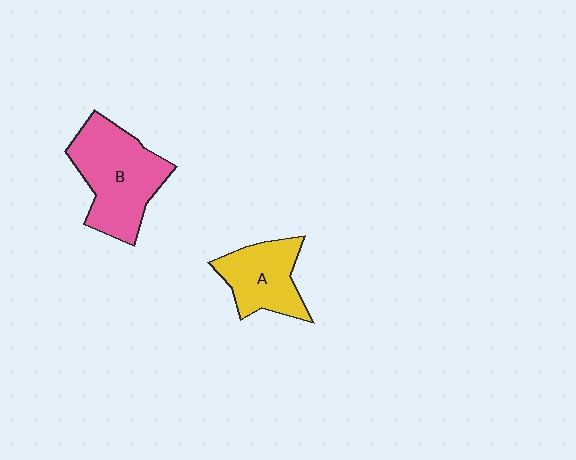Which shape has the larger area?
Shape B (pink).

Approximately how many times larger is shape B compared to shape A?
Approximately 1.5 times.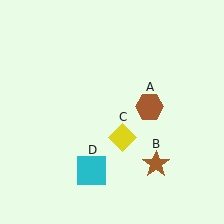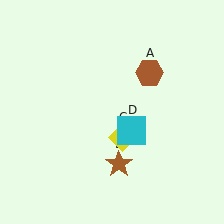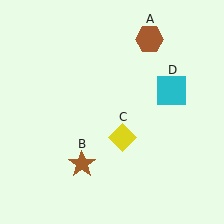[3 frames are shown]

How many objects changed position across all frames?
3 objects changed position: brown hexagon (object A), brown star (object B), cyan square (object D).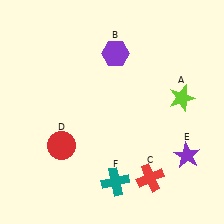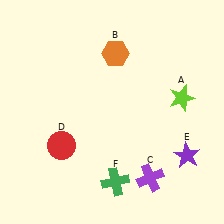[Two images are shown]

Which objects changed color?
B changed from purple to orange. C changed from red to purple. F changed from teal to green.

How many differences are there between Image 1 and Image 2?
There are 3 differences between the two images.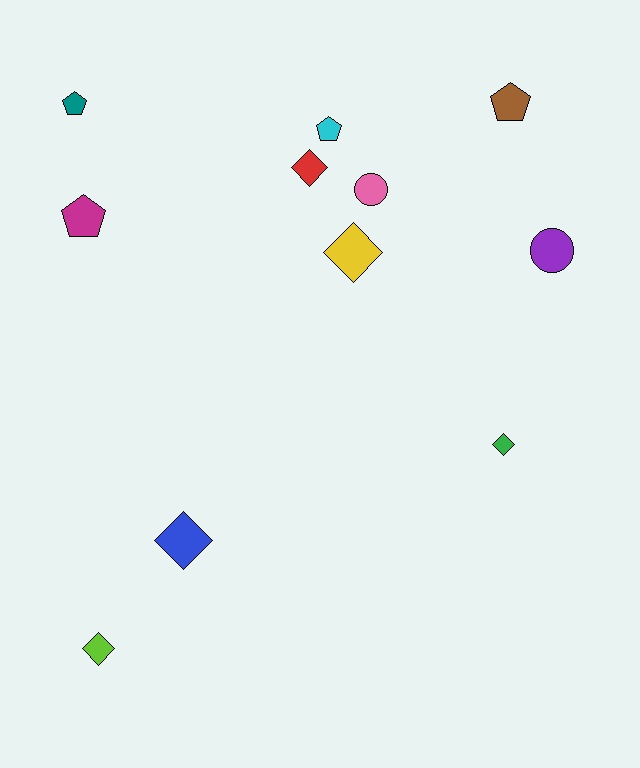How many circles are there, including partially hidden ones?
There are 2 circles.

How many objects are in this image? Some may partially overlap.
There are 11 objects.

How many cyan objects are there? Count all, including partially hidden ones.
There is 1 cyan object.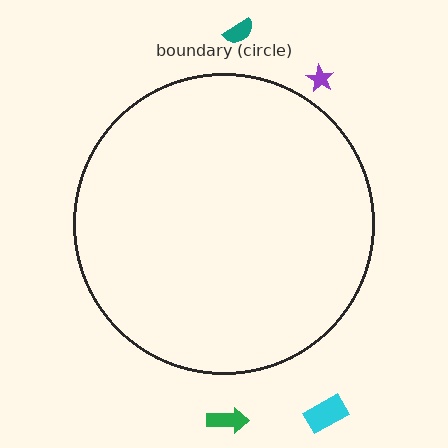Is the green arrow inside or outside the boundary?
Outside.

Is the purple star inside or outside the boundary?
Outside.